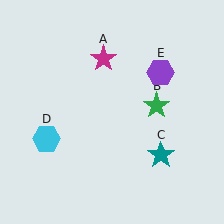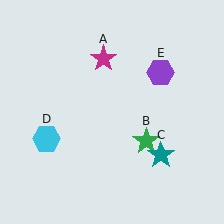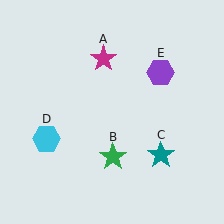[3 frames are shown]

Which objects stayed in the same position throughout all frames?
Magenta star (object A) and teal star (object C) and cyan hexagon (object D) and purple hexagon (object E) remained stationary.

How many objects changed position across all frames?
1 object changed position: green star (object B).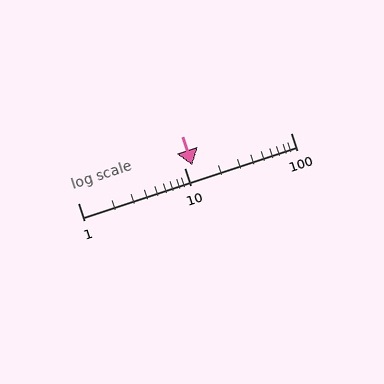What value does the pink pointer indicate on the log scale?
The pointer indicates approximately 12.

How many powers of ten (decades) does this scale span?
The scale spans 2 decades, from 1 to 100.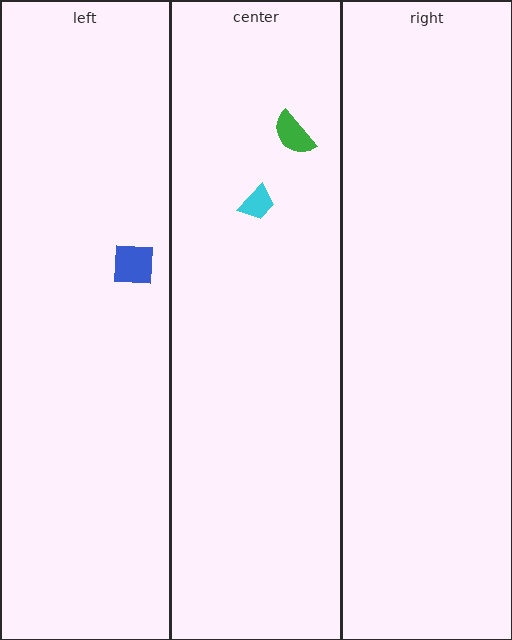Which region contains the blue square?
The left region.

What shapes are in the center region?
The green semicircle, the cyan trapezoid.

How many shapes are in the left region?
1.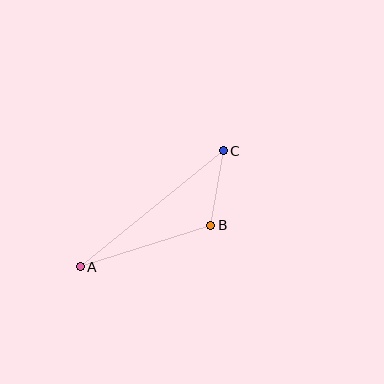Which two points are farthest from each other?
Points A and C are farthest from each other.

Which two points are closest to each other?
Points B and C are closest to each other.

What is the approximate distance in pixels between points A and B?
The distance between A and B is approximately 137 pixels.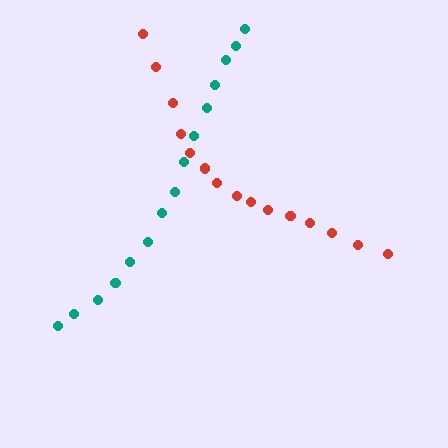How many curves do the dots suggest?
There are 2 distinct paths.